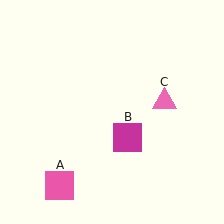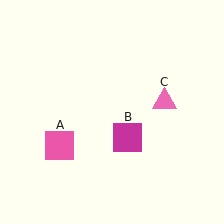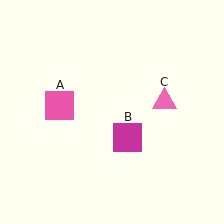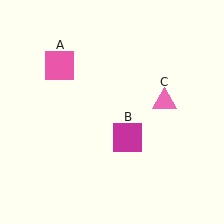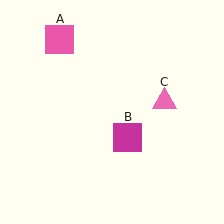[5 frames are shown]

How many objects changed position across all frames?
1 object changed position: pink square (object A).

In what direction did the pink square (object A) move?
The pink square (object A) moved up.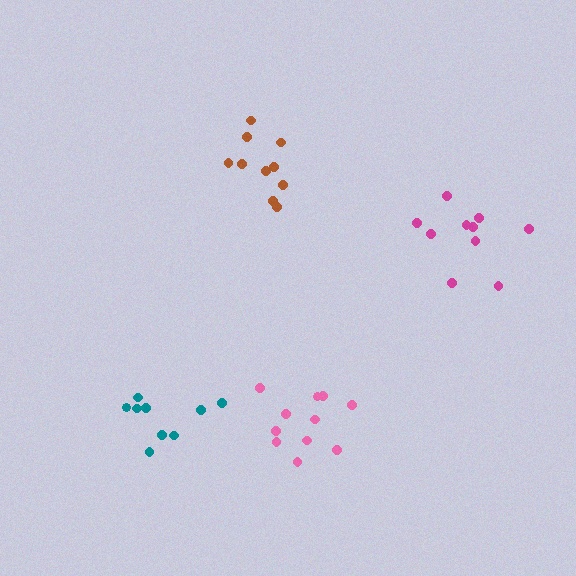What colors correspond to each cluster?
The clusters are colored: magenta, teal, brown, pink.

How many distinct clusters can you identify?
There are 4 distinct clusters.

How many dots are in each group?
Group 1: 10 dots, Group 2: 9 dots, Group 3: 10 dots, Group 4: 11 dots (40 total).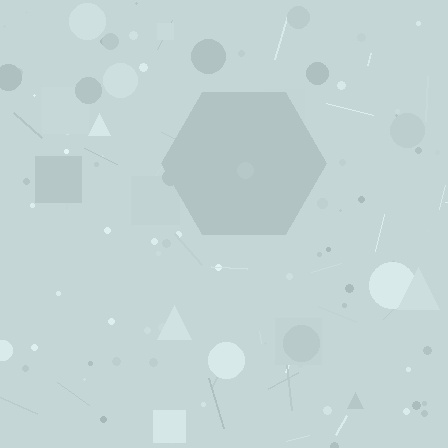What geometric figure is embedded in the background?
A hexagon is embedded in the background.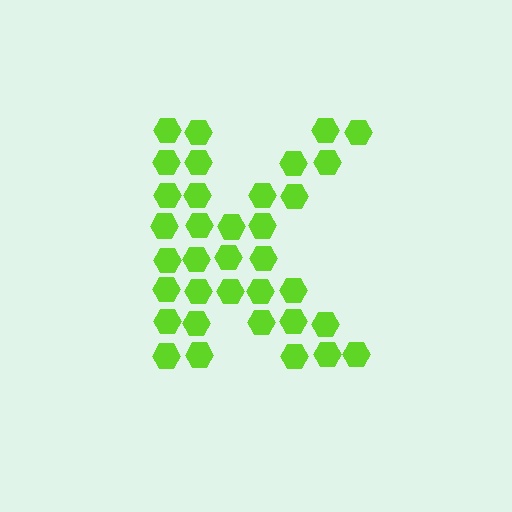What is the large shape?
The large shape is the letter K.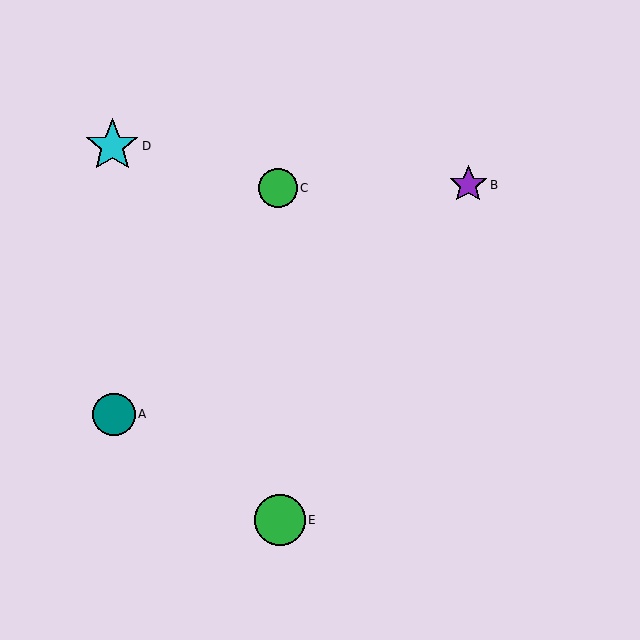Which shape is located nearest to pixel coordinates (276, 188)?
The green circle (labeled C) at (278, 188) is nearest to that location.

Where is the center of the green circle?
The center of the green circle is at (280, 520).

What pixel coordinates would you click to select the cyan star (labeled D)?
Click at (112, 146) to select the cyan star D.